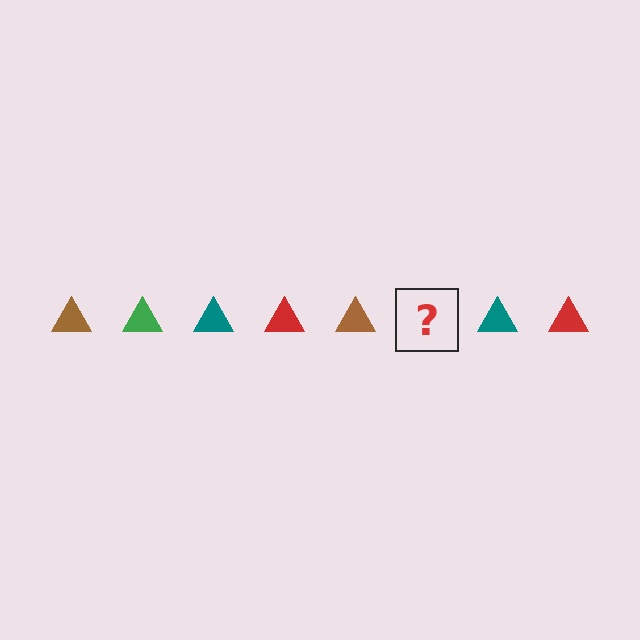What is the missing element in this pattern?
The missing element is a green triangle.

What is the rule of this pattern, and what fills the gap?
The rule is that the pattern cycles through brown, green, teal, red triangles. The gap should be filled with a green triangle.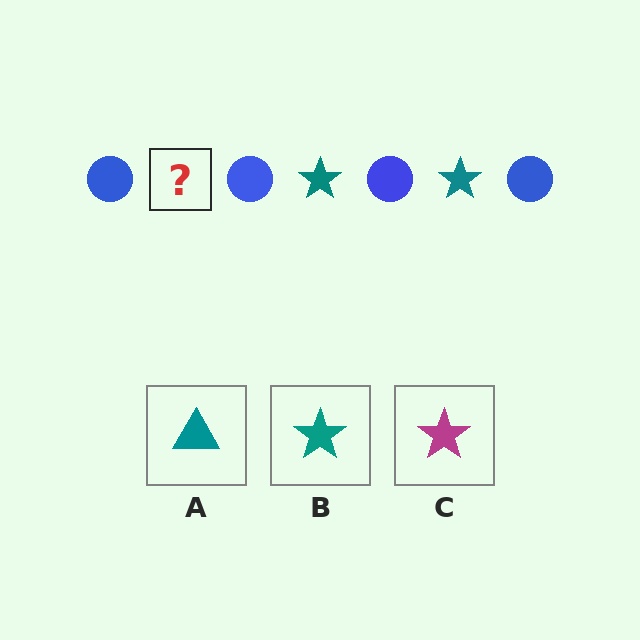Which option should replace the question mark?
Option B.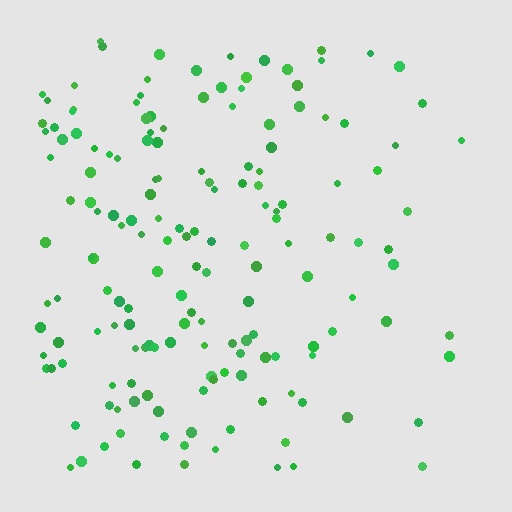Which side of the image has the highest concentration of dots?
The left.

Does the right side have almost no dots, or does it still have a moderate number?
Still a moderate number, just noticeably fewer than the left.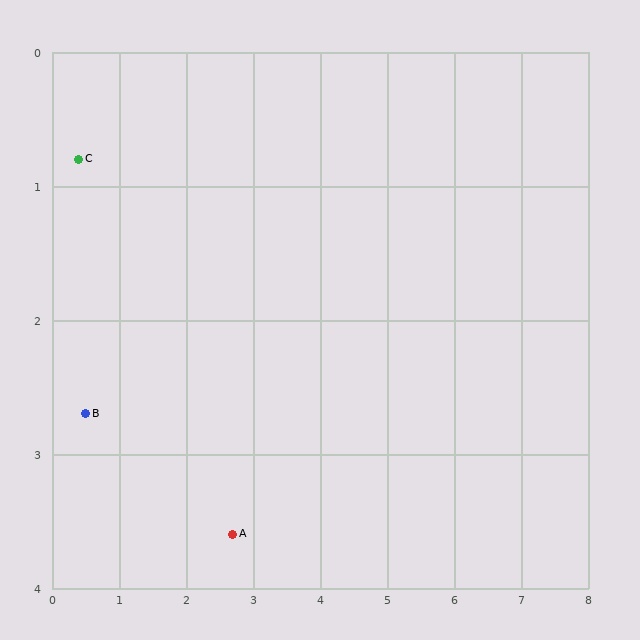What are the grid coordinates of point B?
Point B is at approximately (0.5, 2.7).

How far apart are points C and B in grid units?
Points C and B are about 1.9 grid units apart.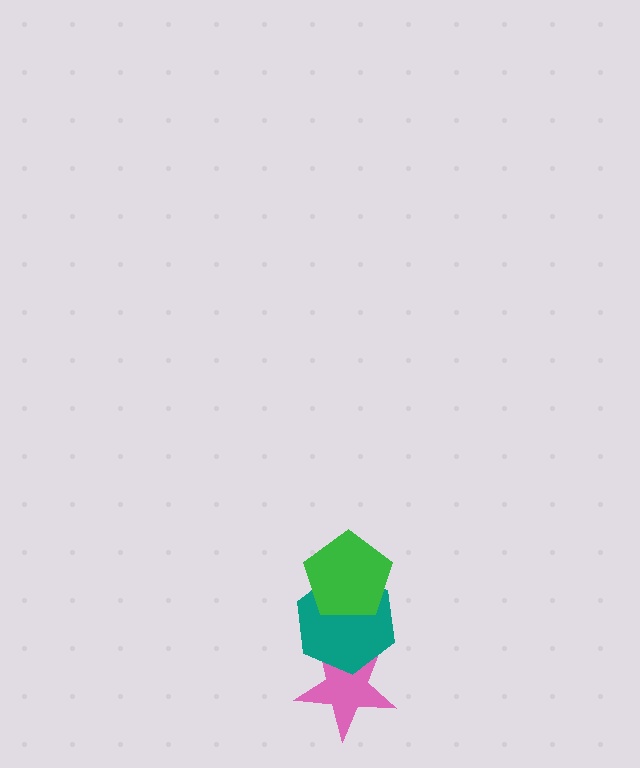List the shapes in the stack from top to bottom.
From top to bottom: the green pentagon, the teal hexagon, the pink star.